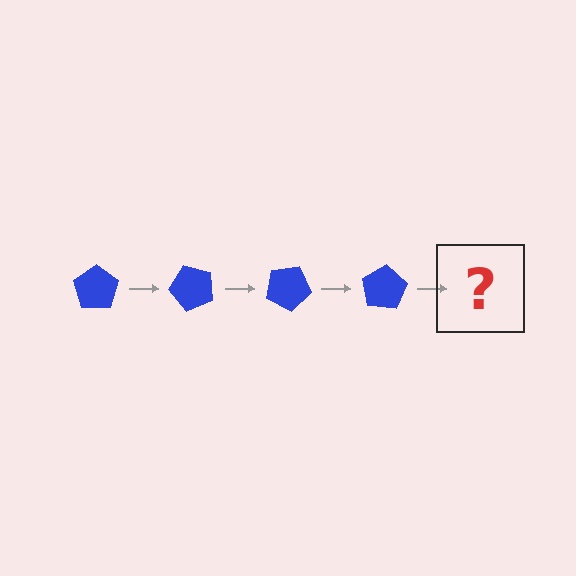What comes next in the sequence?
The next element should be a blue pentagon rotated 200 degrees.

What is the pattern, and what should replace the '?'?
The pattern is that the pentagon rotates 50 degrees each step. The '?' should be a blue pentagon rotated 200 degrees.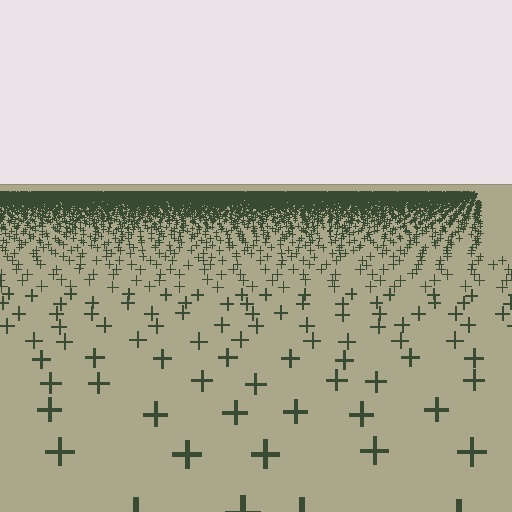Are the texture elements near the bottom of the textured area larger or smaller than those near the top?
Larger. Near the bottom, elements are closer to the viewer and appear at a bigger on-screen size.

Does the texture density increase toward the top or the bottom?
Density increases toward the top.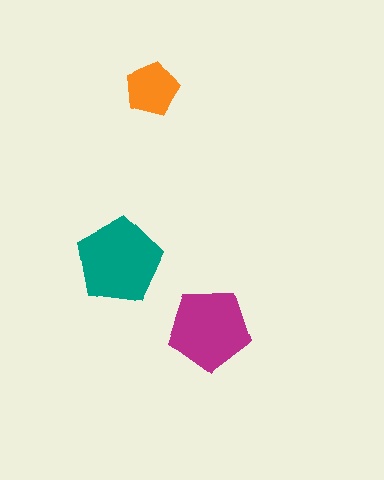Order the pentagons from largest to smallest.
the teal one, the magenta one, the orange one.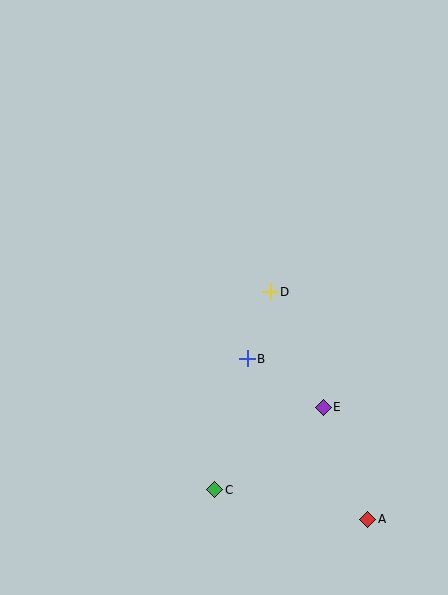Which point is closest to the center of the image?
Point D at (270, 292) is closest to the center.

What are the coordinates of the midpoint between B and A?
The midpoint between B and A is at (307, 439).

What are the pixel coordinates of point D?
Point D is at (270, 292).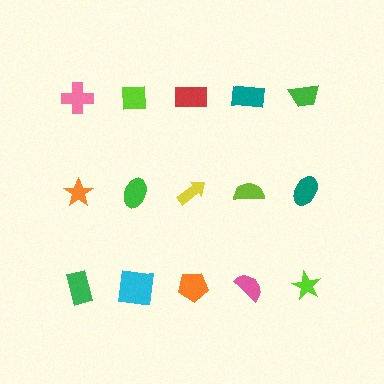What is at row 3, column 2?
A cyan square.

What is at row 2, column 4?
A lime semicircle.